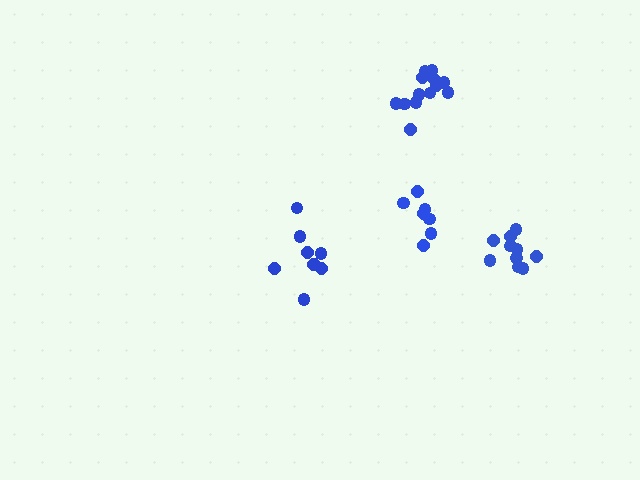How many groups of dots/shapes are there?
There are 4 groups.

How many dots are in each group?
Group 1: 9 dots, Group 2: 7 dots, Group 3: 10 dots, Group 4: 13 dots (39 total).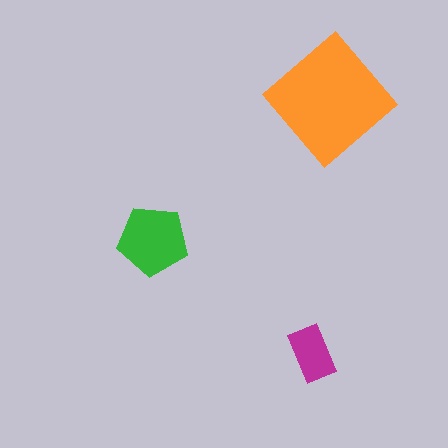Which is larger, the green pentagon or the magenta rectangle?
The green pentagon.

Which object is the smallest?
The magenta rectangle.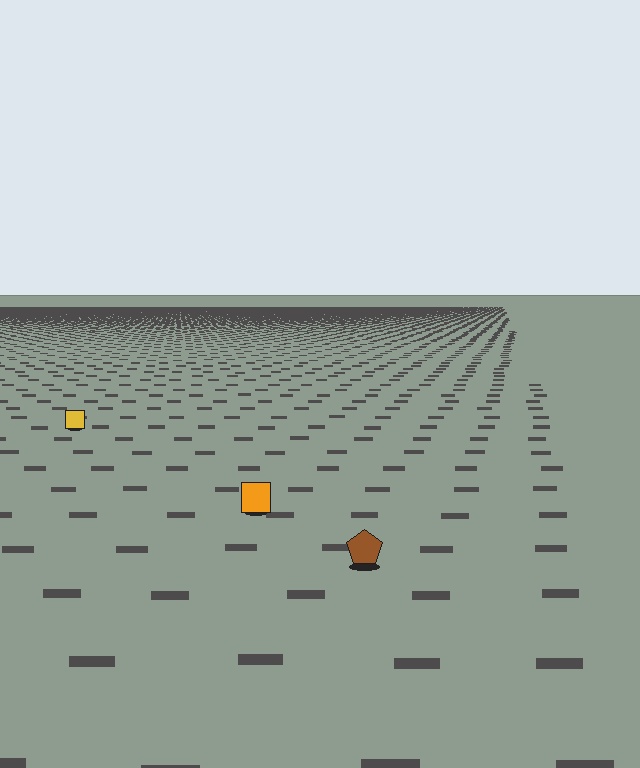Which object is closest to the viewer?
The brown pentagon is closest. The texture marks near it are larger and more spread out.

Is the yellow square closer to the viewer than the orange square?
No. The orange square is closer — you can tell from the texture gradient: the ground texture is coarser near it.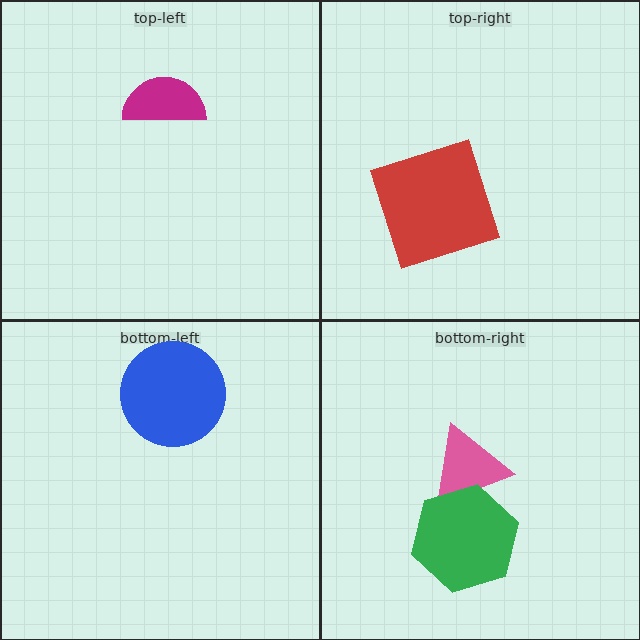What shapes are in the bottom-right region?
The pink triangle, the green hexagon.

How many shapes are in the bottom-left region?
1.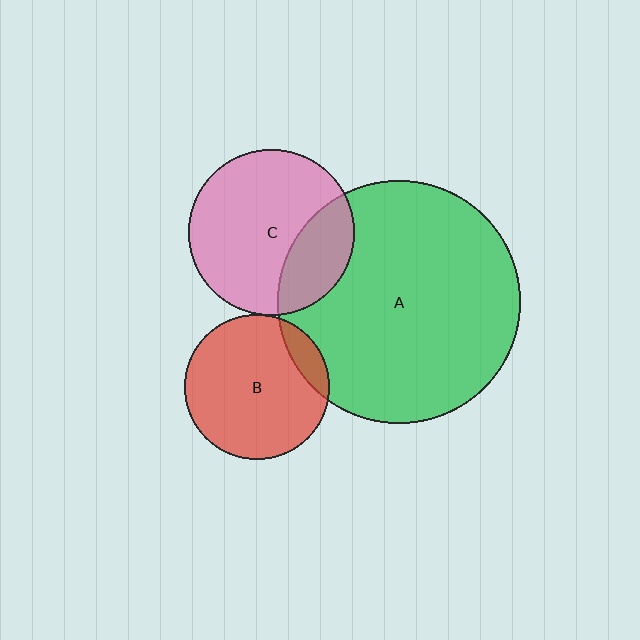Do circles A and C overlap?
Yes.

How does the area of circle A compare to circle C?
Approximately 2.1 times.